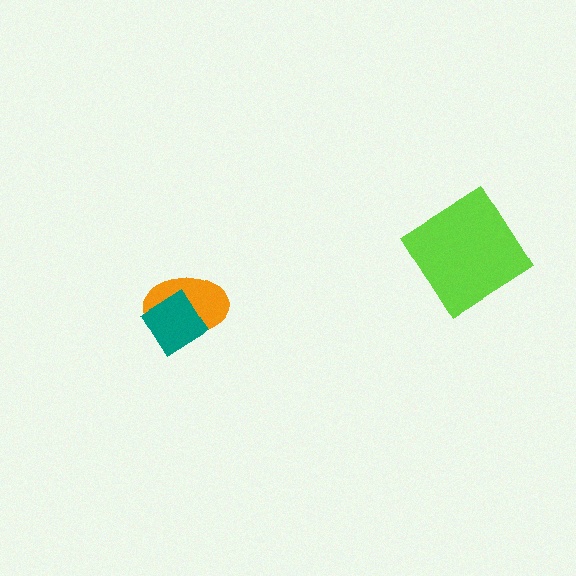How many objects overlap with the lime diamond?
0 objects overlap with the lime diamond.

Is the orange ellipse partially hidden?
Yes, it is partially covered by another shape.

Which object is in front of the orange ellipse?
The teal diamond is in front of the orange ellipse.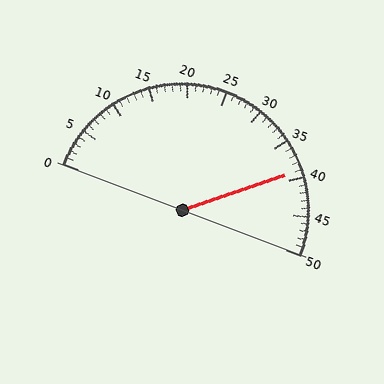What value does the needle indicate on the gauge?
The needle indicates approximately 39.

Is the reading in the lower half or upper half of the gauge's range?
The reading is in the upper half of the range (0 to 50).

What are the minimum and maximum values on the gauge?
The gauge ranges from 0 to 50.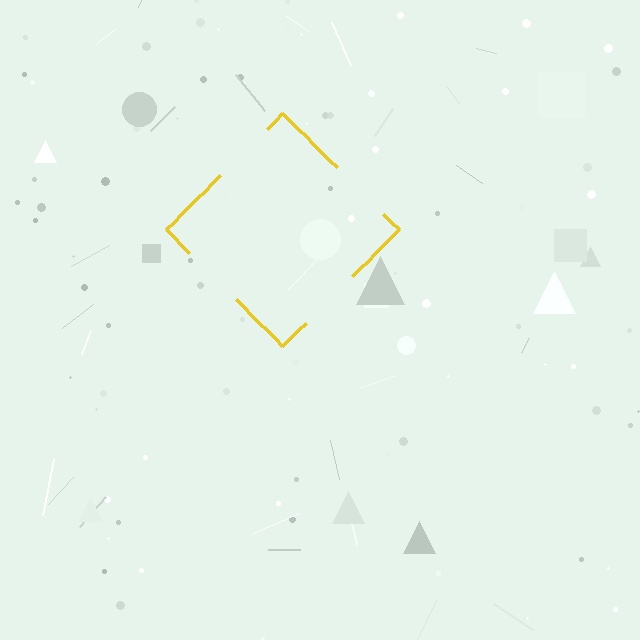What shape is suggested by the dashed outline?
The dashed outline suggests a diamond.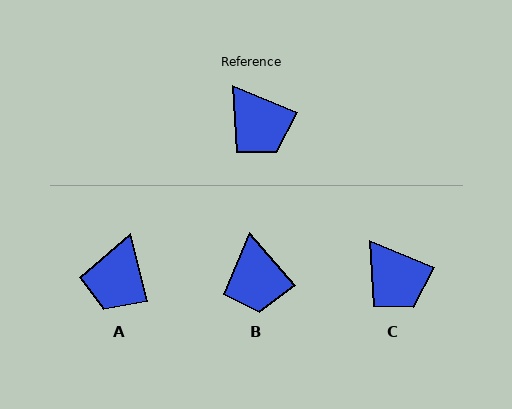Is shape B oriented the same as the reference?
No, it is off by about 26 degrees.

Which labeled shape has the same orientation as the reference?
C.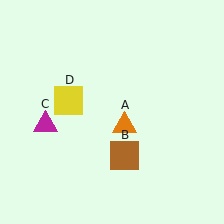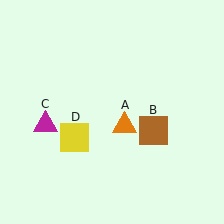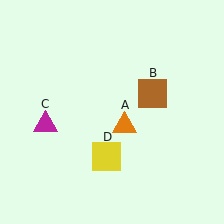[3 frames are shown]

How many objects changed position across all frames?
2 objects changed position: brown square (object B), yellow square (object D).